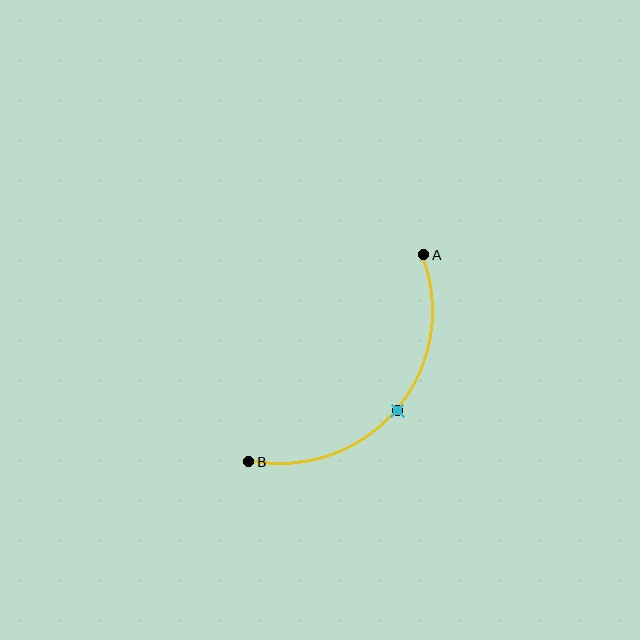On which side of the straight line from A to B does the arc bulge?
The arc bulges below and to the right of the straight line connecting A and B.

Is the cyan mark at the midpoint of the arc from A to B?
Yes. The cyan mark lies on the arc at equal arc-length from both A and B — it is the arc midpoint.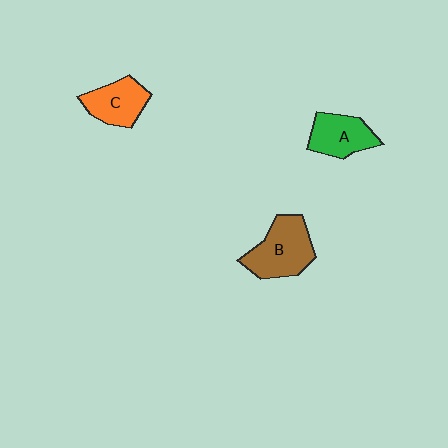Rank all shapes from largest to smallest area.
From largest to smallest: B (brown), C (orange), A (green).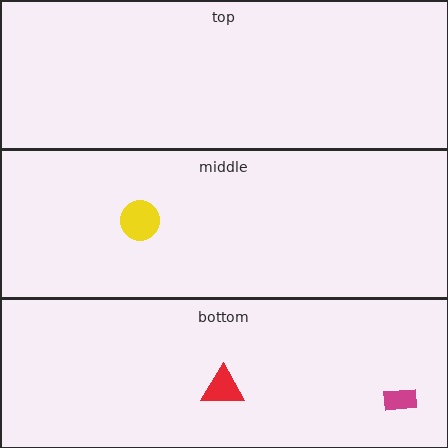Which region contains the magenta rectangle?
The bottom region.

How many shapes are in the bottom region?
2.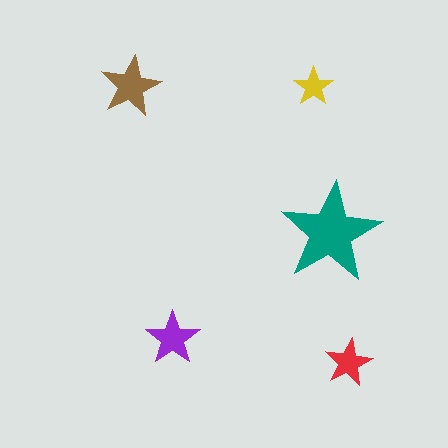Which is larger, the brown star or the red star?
The brown one.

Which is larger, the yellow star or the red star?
The red one.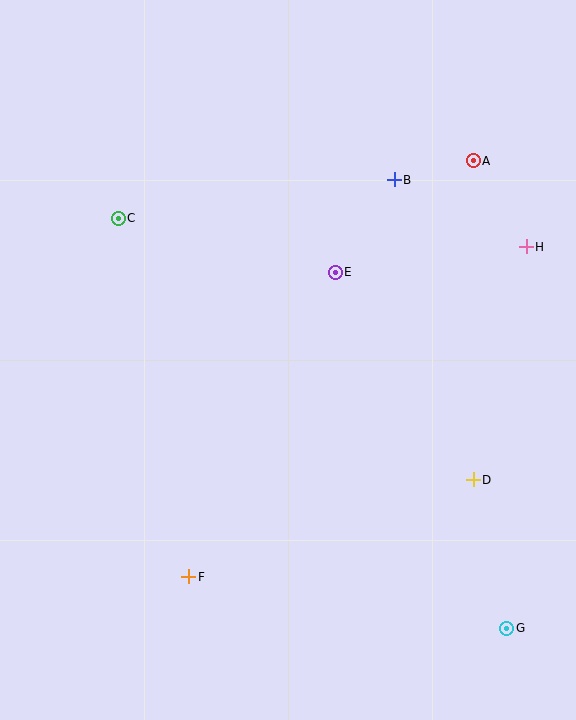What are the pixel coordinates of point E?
Point E is at (335, 272).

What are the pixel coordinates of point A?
Point A is at (473, 161).